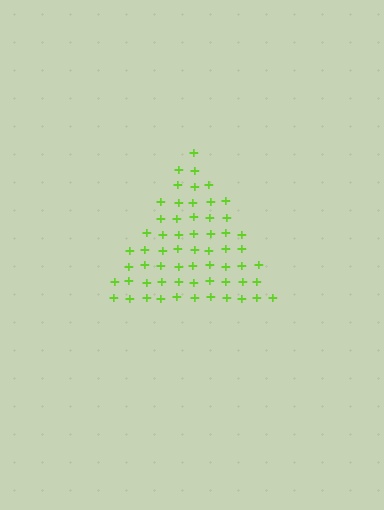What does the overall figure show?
The overall figure shows a triangle.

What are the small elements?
The small elements are plus signs.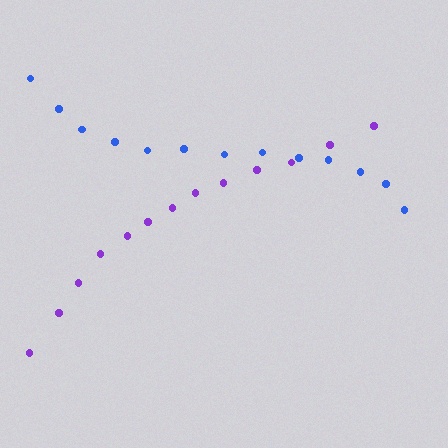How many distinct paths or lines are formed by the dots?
There are 2 distinct paths.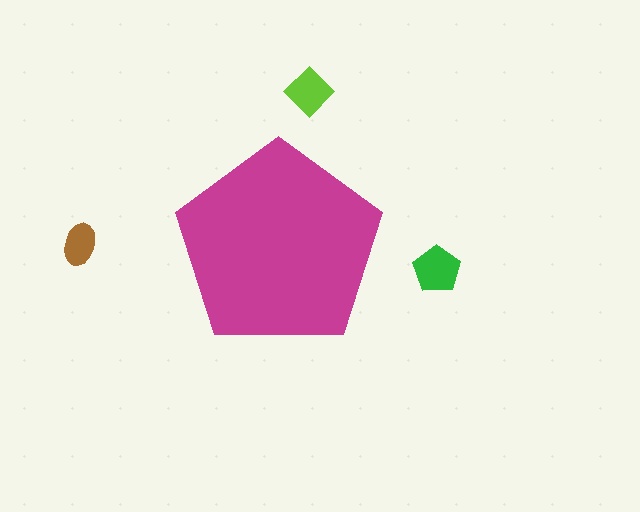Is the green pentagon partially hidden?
No, the green pentagon is fully visible.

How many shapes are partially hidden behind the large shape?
0 shapes are partially hidden.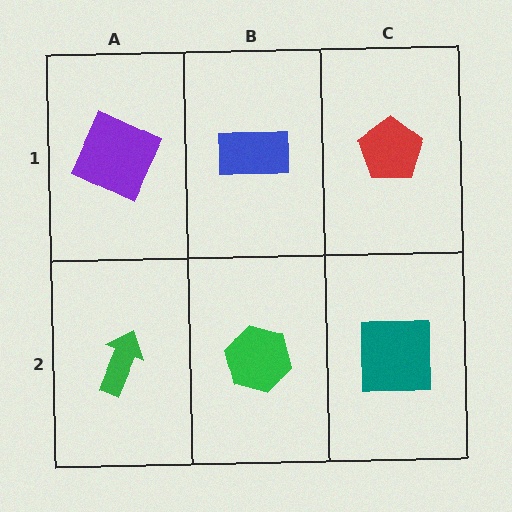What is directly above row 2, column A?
A purple square.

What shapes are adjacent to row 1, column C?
A teal square (row 2, column C), a blue rectangle (row 1, column B).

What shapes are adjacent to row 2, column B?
A blue rectangle (row 1, column B), a green arrow (row 2, column A), a teal square (row 2, column C).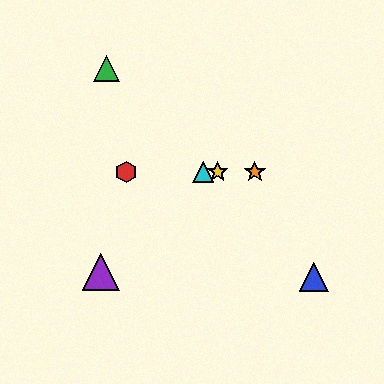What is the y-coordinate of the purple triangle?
The purple triangle is at y≈272.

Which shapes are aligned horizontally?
The red hexagon, the yellow star, the orange star, the cyan triangle are aligned horizontally.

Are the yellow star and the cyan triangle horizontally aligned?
Yes, both are at y≈172.